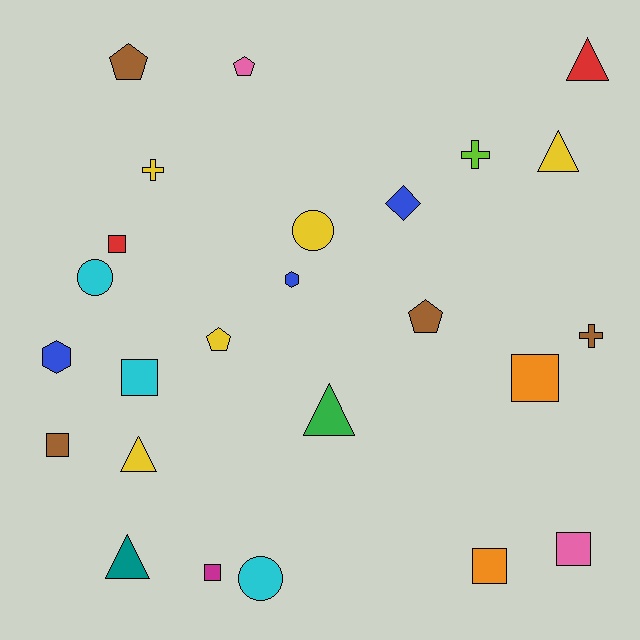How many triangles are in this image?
There are 5 triangles.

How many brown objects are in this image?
There are 4 brown objects.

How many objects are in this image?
There are 25 objects.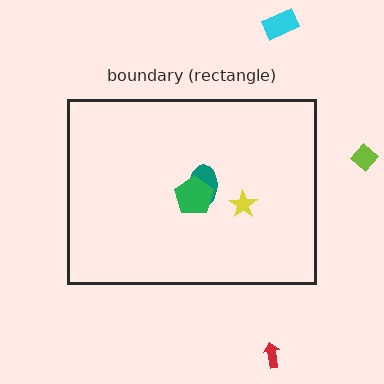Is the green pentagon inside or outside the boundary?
Inside.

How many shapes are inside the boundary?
3 inside, 3 outside.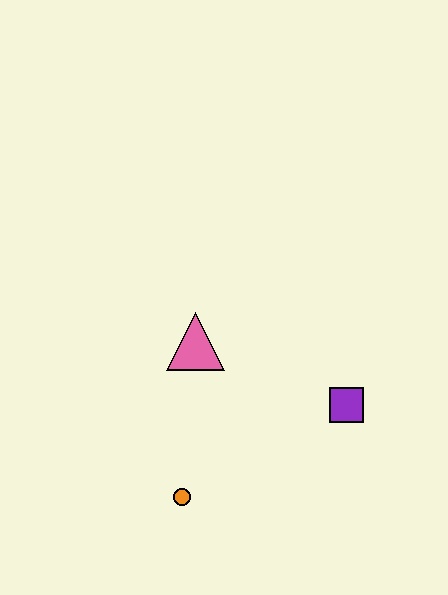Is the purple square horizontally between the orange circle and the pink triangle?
No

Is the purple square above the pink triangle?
No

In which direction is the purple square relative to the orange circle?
The purple square is to the right of the orange circle.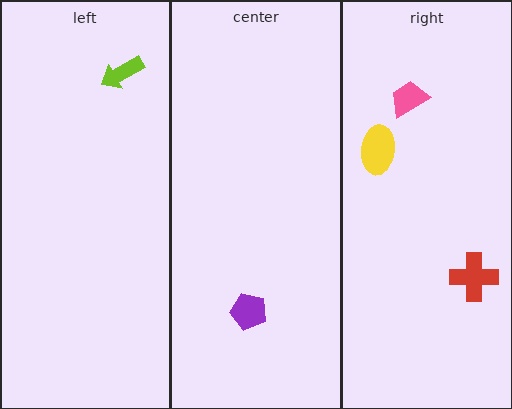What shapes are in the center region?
The purple pentagon.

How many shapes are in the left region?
1.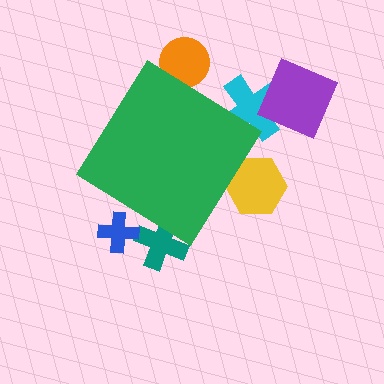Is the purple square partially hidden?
No, the purple square is fully visible.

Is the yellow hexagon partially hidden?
Yes, the yellow hexagon is partially hidden behind the green diamond.